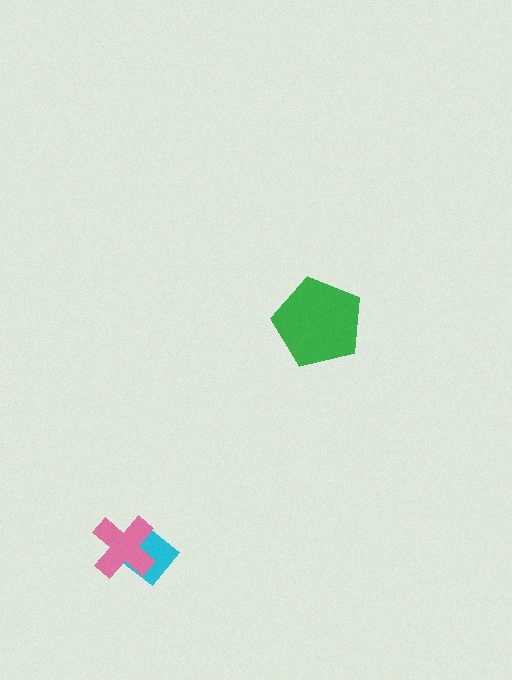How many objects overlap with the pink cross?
1 object overlaps with the pink cross.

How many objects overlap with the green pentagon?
0 objects overlap with the green pentagon.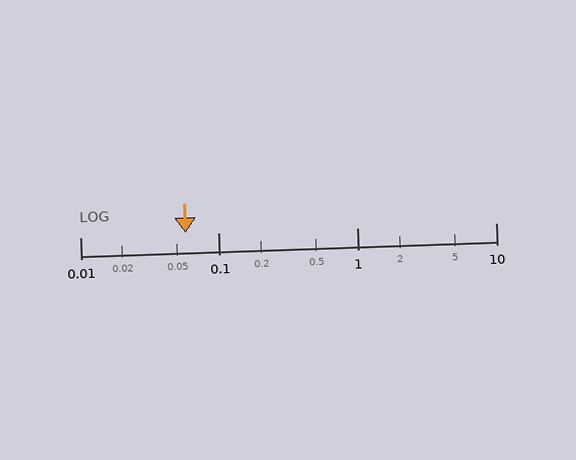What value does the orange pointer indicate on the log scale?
The pointer indicates approximately 0.058.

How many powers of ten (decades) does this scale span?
The scale spans 3 decades, from 0.01 to 10.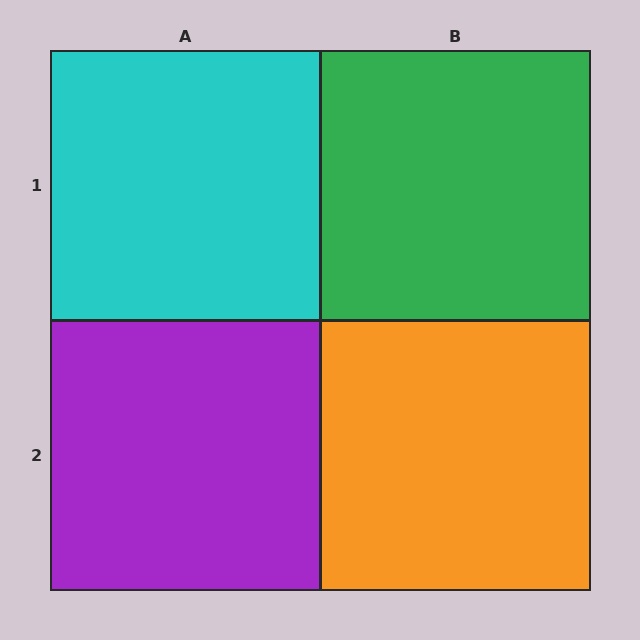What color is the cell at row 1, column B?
Green.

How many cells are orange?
1 cell is orange.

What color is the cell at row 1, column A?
Cyan.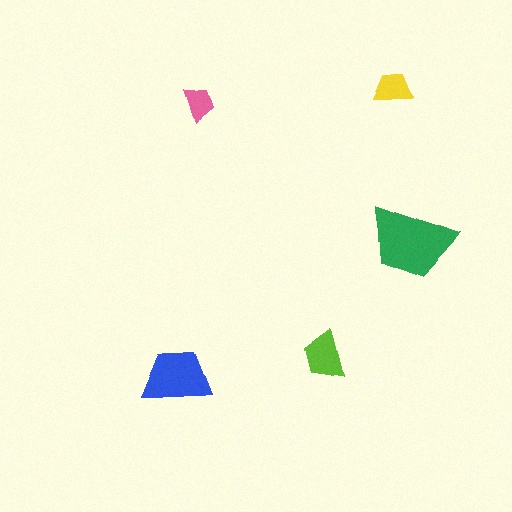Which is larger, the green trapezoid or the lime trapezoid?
The green one.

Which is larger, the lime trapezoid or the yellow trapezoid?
The lime one.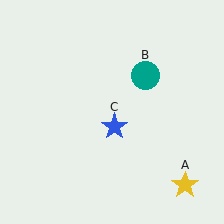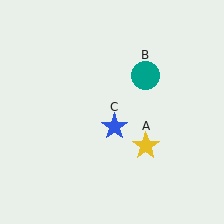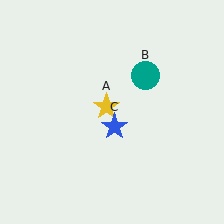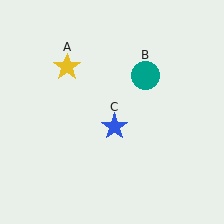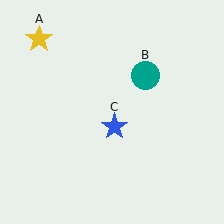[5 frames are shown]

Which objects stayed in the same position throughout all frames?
Teal circle (object B) and blue star (object C) remained stationary.